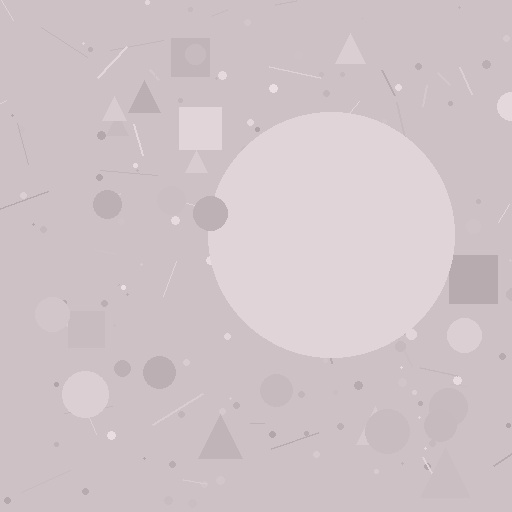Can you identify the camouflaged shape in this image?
The camouflaged shape is a circle.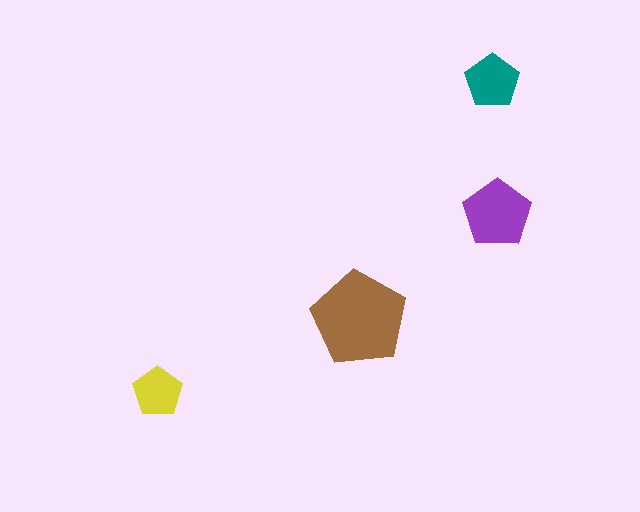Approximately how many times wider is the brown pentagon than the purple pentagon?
About 1.5 times wider.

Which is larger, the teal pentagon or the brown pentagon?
The brown one.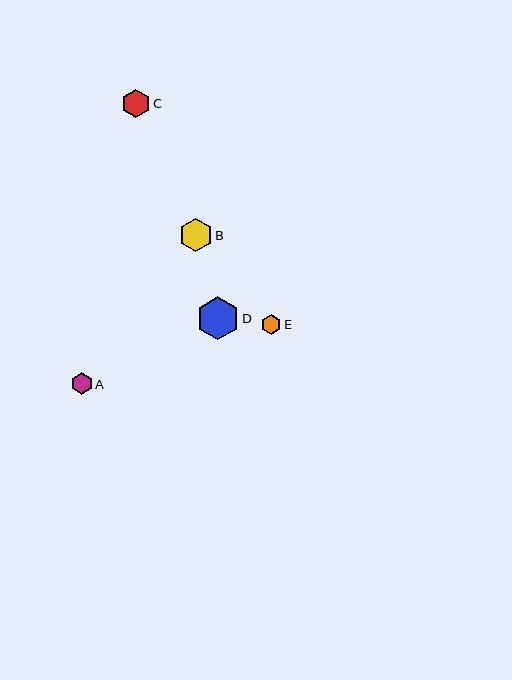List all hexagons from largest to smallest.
From largest to smallest: D, B, C, A, E.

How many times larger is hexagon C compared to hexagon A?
Hexagon C is approximately 1.3 times the size of hexagon A.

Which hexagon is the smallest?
Hexagon E is the smallest with a size of approximately 20 pixels.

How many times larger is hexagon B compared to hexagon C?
Hexagon B is approximately 1.2 times the size of hexagon C.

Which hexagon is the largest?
Hexagon D is the largest with a size of approximately 43 pixels.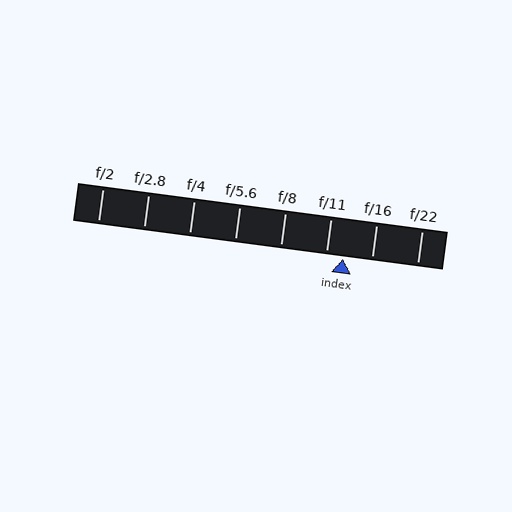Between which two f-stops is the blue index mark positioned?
The index mark is between f/11 and f/16.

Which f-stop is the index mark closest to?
The index mark is closest to f/11.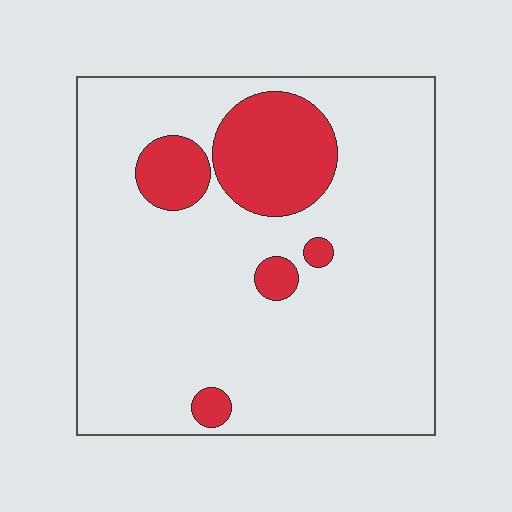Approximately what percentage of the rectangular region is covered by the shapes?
Approximately 15%.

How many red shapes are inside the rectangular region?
5.